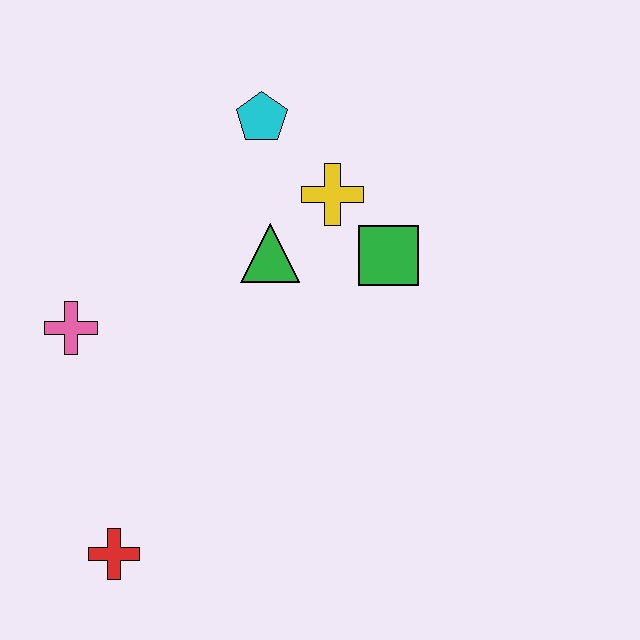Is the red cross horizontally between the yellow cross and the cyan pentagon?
No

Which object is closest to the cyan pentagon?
The yellow cross is closest to the cyan pentagon.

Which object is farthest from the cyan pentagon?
The red cross is farthest from the cyan pentagon.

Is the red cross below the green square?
Yes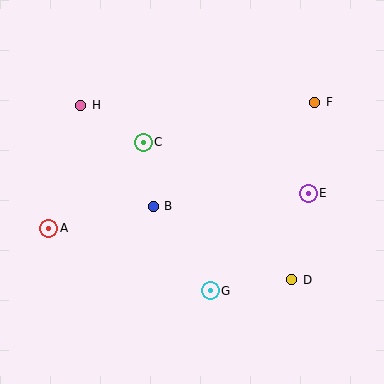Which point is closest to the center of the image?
Point B at (153, 206) is closest to the center.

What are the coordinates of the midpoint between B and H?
The midpoint between B and H is at (117, 156).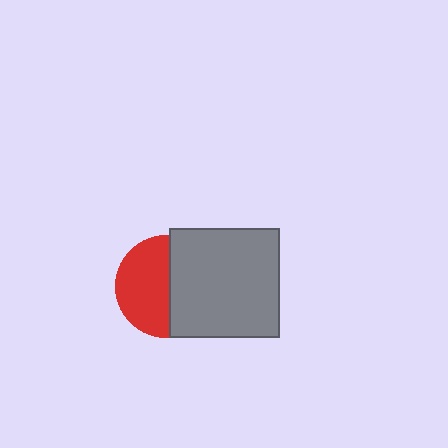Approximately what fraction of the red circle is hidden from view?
Roughly 46% of the red circle is hidden behind the gray square.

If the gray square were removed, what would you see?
You would see the complete red circle.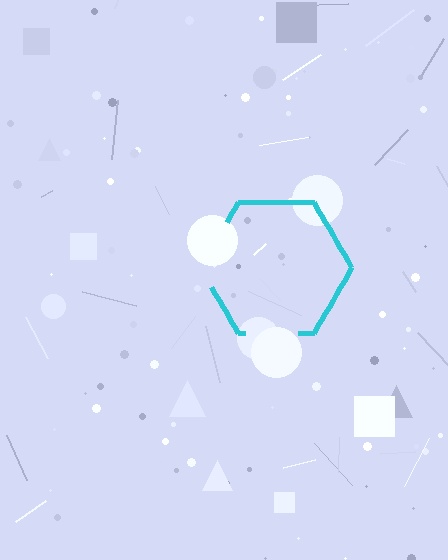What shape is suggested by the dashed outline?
The dashed outline suggests a hexagon.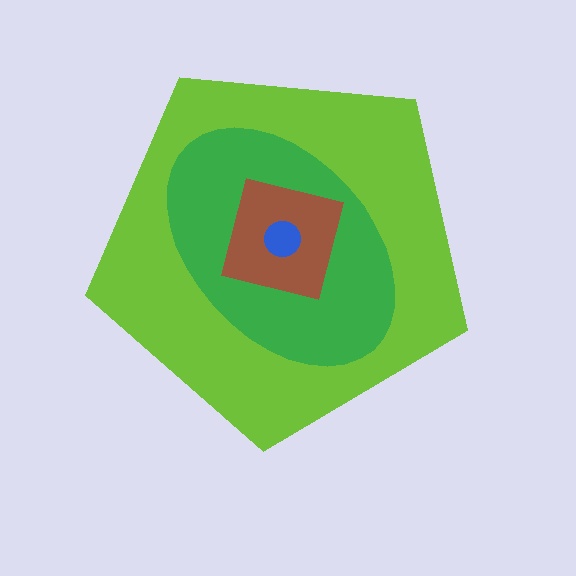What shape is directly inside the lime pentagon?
The green ellipse.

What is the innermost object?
The blue circle.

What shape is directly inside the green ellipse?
The brown square.